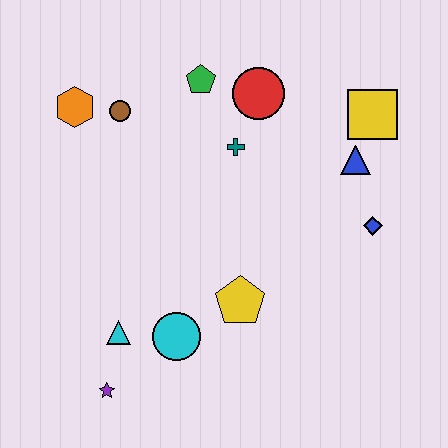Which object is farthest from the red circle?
The purple star is farthest from the red circle.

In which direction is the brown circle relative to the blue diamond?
The brown circle is to the left of the blue diamond.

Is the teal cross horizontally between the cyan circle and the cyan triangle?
No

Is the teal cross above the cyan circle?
Yes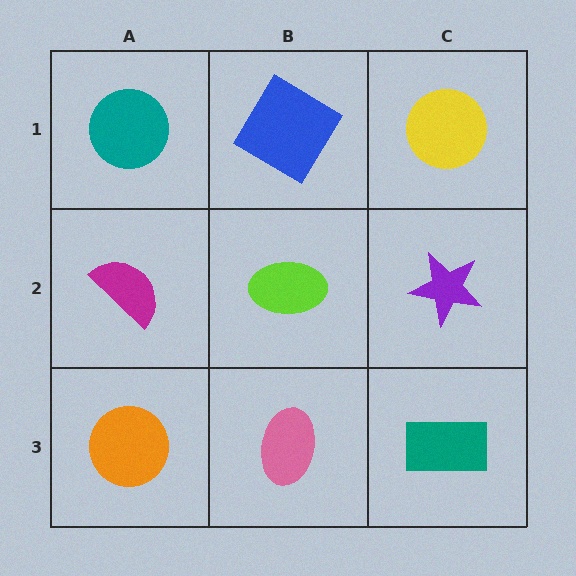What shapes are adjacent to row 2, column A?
A teal circle (row 1, column A), an orange circle (row 3, column A), a lime ellipse (row 2, column B).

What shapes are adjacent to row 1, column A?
A magenta semicircle (row 2, column A), a blue diamond (row 1, column B).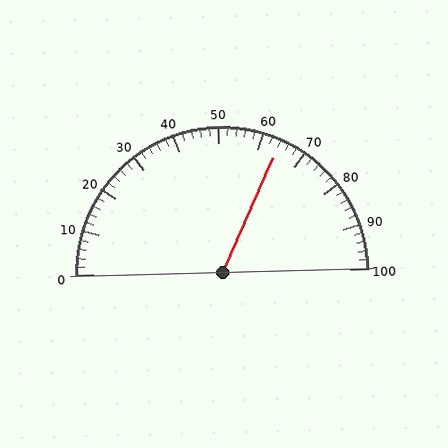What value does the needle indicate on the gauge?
The needle indicates approximately 64.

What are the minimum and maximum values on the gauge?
The gauge ranges from 0 to 100.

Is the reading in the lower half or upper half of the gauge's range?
The reading is in the upper half of the range (0 to 100).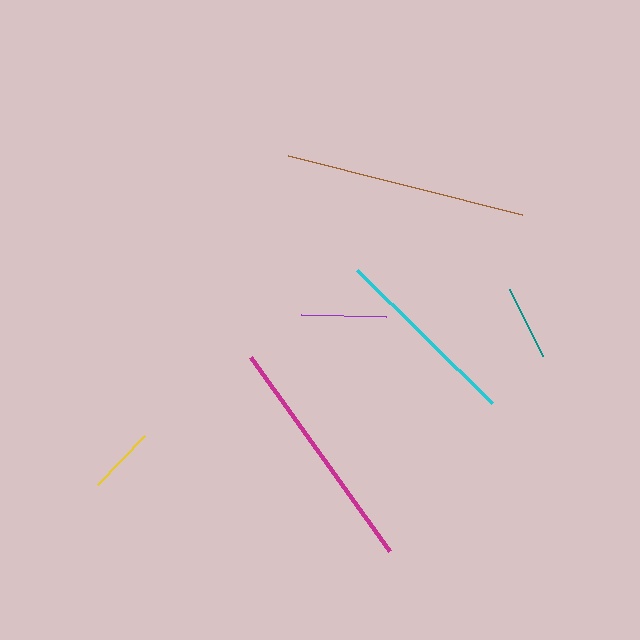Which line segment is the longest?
The brown line is the longest at approximately 241 pixels.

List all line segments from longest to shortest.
From longest to shortest: brown, magenta, cyan, purple, teal, yellow.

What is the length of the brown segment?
The brown segment is approximately 241 pixels long.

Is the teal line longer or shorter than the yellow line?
The teal line is longer than the yellow line.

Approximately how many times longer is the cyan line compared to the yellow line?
The cyan line is approximately 2.8 times the length of the yellow line.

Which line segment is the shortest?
The yellow line is the shortest at approximately 68 pixels.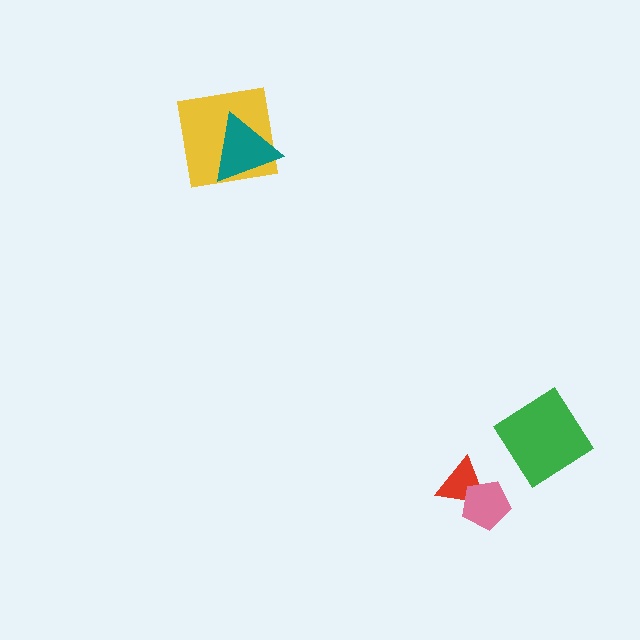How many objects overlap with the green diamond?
0 objects overlap with the green diamond.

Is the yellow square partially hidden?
Yes, it is partially covered by another shape.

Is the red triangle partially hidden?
Yes, it is partially covered by another shape.